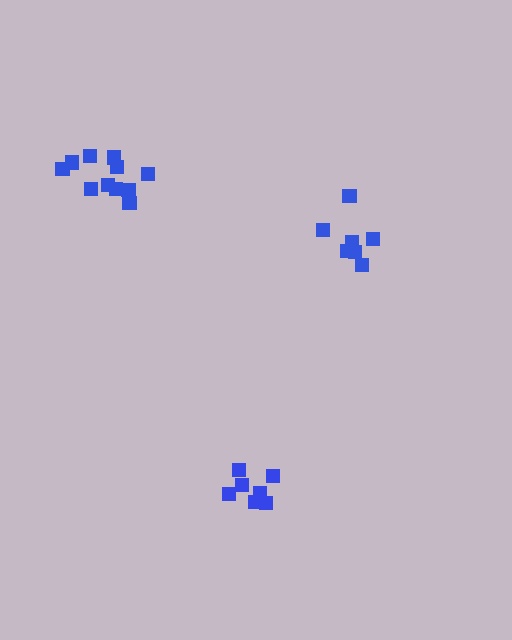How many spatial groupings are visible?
There are 3 spatial groupings.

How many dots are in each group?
Group 1: 11 dots, Group 2: 7 dots, Group 3: 7 dots (25 total).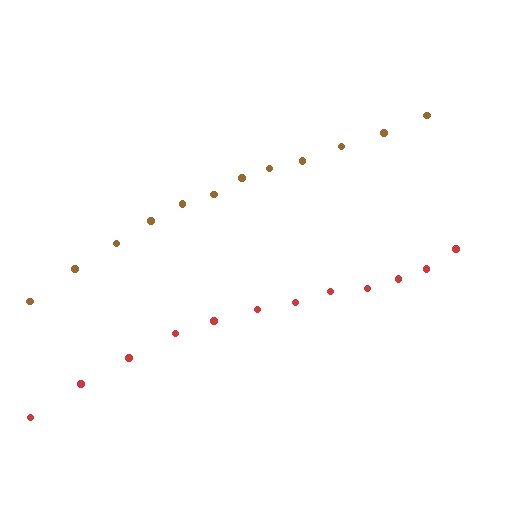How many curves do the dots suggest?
There are 2 distinct paths.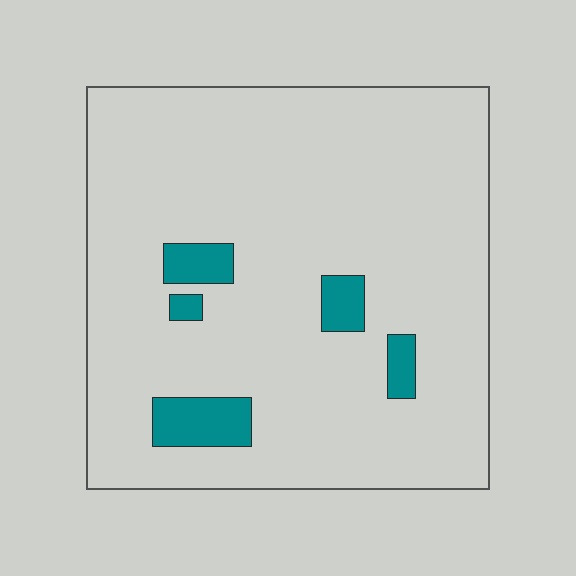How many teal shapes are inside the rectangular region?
5.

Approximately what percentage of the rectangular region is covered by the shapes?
Approximately 10%.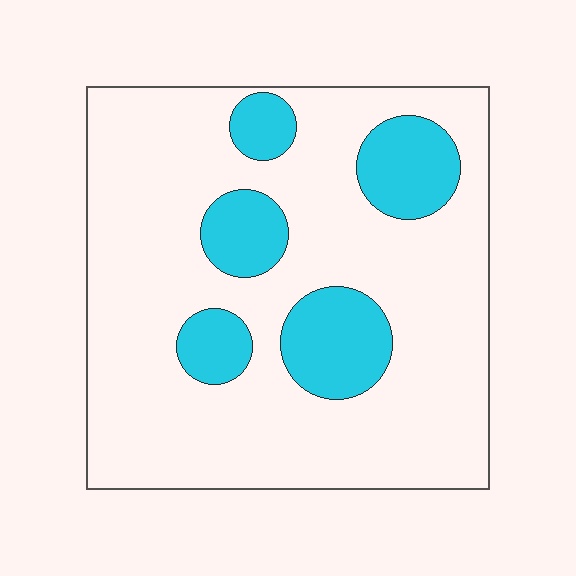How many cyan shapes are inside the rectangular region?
5.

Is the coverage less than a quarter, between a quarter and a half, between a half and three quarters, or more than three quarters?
Less than a quarter.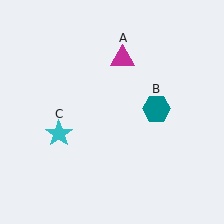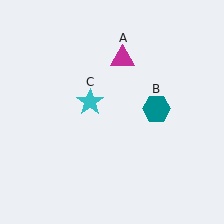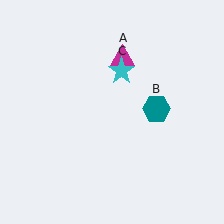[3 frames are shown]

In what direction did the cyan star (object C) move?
The cyan star (object C) moved up and to the right.